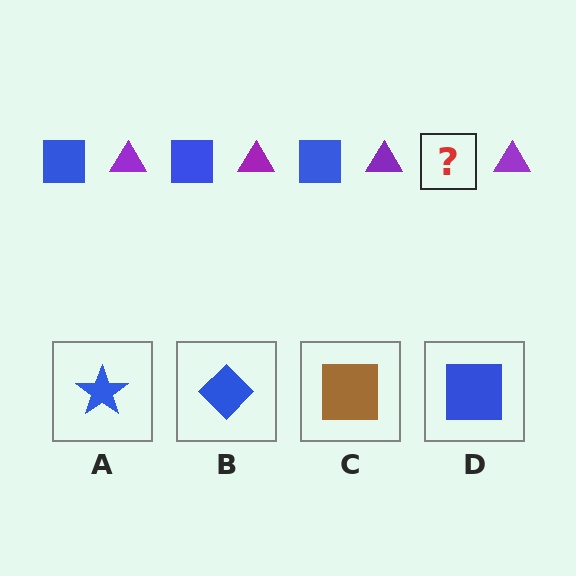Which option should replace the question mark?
Option D.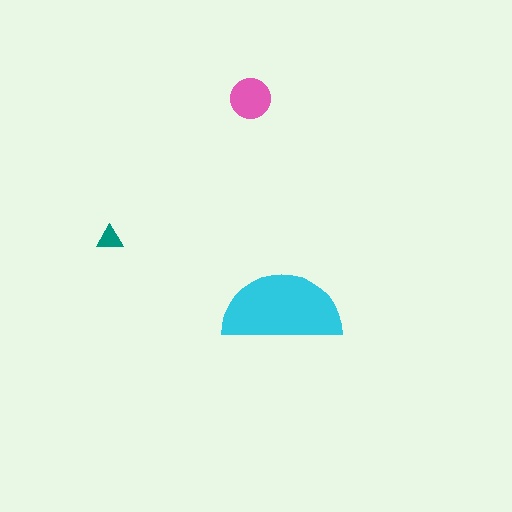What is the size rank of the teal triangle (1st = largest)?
3rd.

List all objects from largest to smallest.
The cyan semicircle, the pink circle, the teal triangle.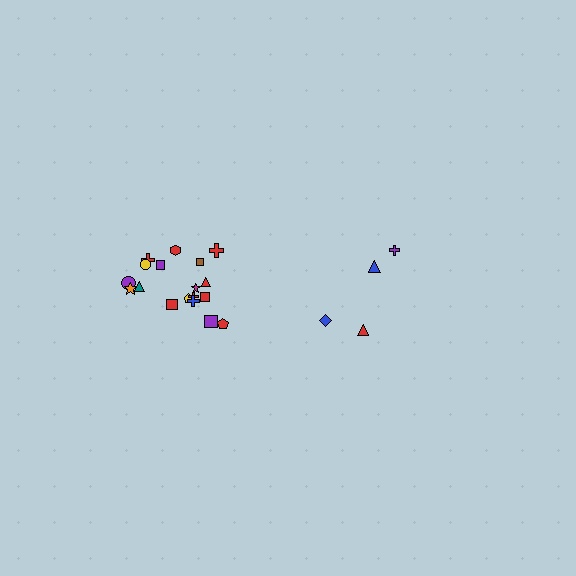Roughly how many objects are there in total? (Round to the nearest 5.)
Roughly 20 objects in total.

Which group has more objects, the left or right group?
The left group.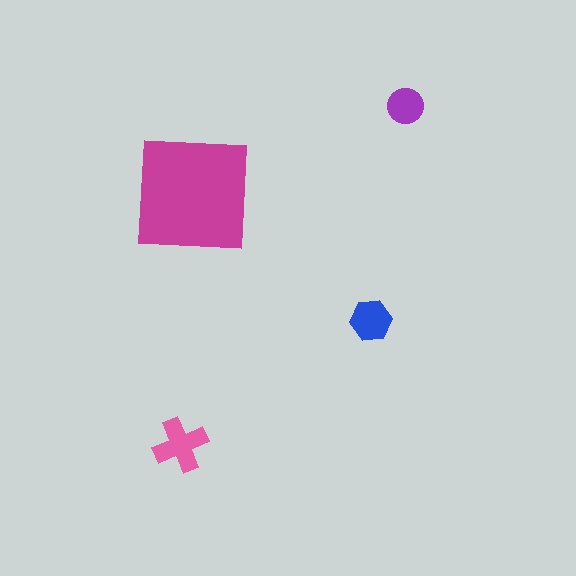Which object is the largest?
The magenta square.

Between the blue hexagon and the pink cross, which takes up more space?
The pink cross.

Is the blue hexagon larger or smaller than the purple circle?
Larger.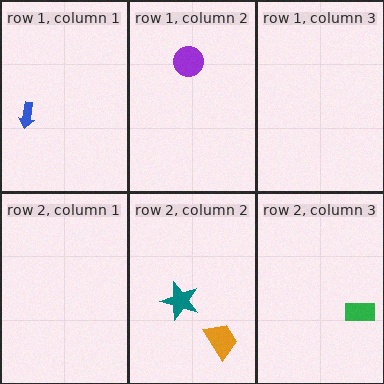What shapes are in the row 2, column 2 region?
The orange trapezoid, the teal star.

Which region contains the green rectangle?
The row 2, column 3 region.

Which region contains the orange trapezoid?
The row 2, column 2 region.